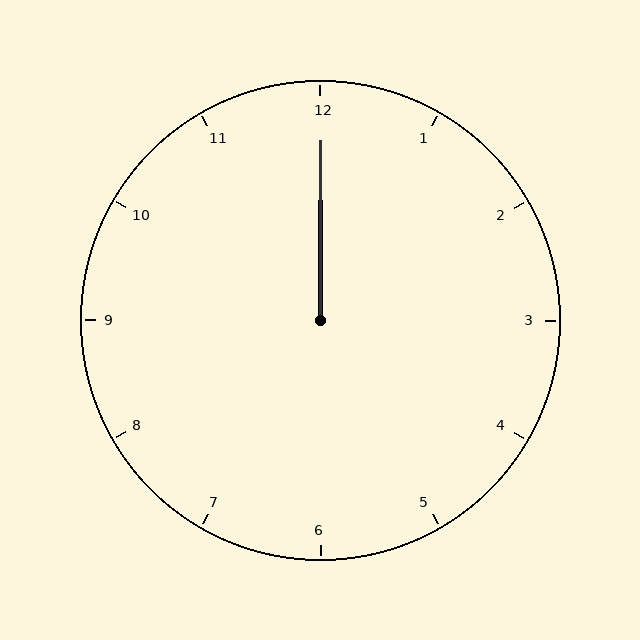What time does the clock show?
12:00.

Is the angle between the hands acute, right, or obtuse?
It is acute.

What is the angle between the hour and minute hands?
Approximately 0 degrees.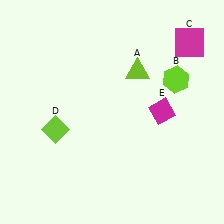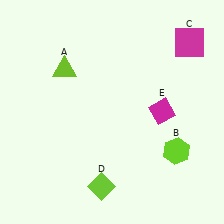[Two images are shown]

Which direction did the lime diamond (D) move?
The lime diamond (D) moved down.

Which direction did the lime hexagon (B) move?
The lime hexagon (B) moved down.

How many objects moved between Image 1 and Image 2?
3 objects moved between the two images.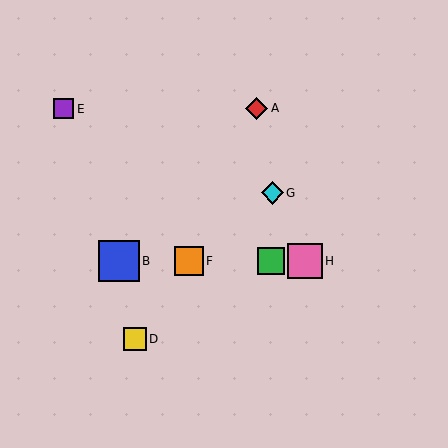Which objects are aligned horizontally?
Objects B, C, F, H are aligned horizontally.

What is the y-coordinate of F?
Object F is at y≈261.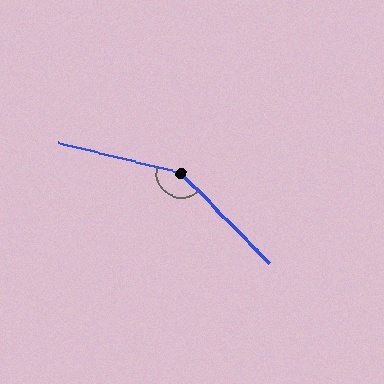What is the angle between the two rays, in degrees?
Approximately 148 degrees.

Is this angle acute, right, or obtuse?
It is obtuse.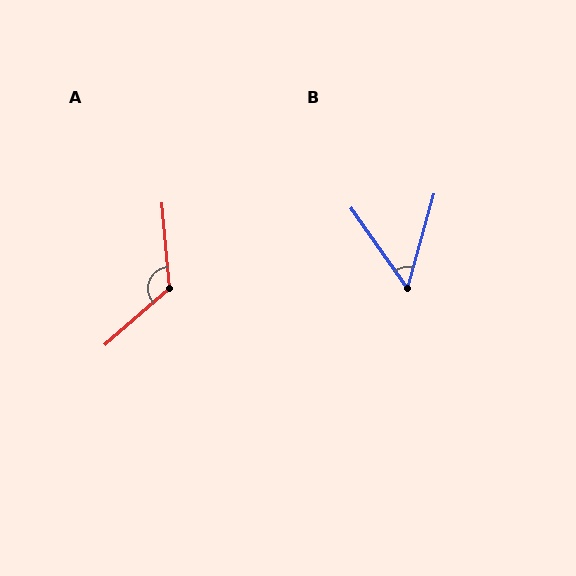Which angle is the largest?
A, at approximately 126 degrees.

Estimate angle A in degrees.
Approximately 126 degrees.